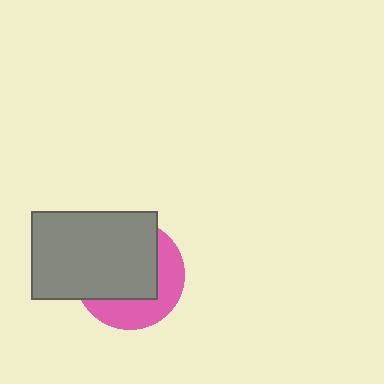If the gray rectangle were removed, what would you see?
You would see the complete pink circle.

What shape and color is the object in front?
The object in front is a gray rectangle.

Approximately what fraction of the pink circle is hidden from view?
Roughly 61% of the pink circle is hidden behind the gray rectangle.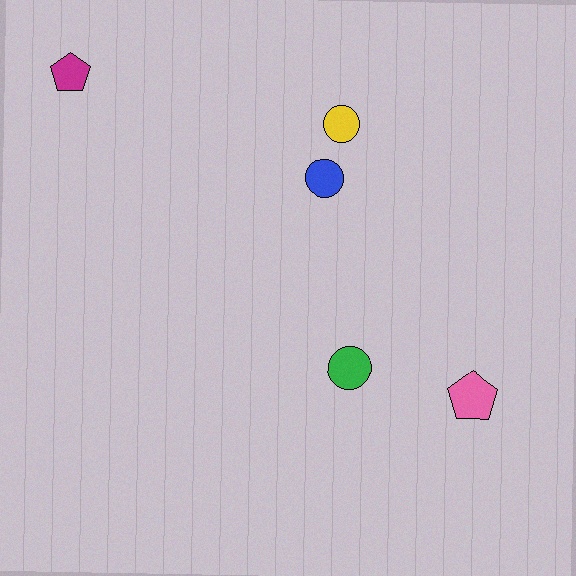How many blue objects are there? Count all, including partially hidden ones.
There is 1 blue object.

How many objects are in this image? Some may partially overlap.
There are 5 objects.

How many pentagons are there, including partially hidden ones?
There are 2 pentagons.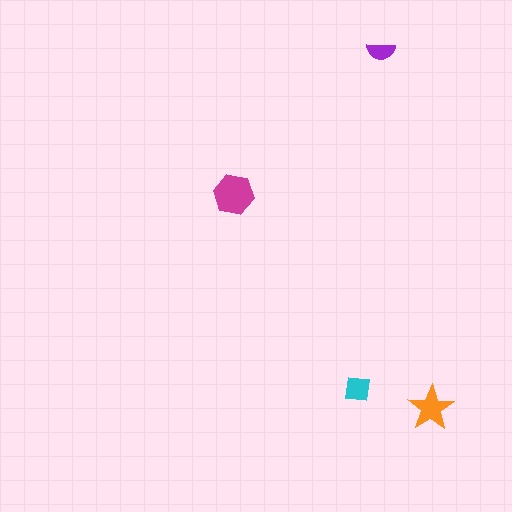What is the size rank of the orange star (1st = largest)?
2nd.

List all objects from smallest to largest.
The purple semicircle, the cyan square, the orange star, the magenta hexagon.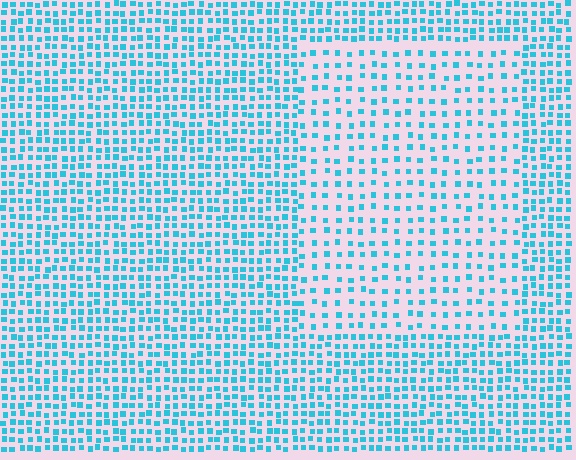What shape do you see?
I see a rectangle.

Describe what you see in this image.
The image contains small cyan elements arranged at two different densities. A rectangle-shaped region is visible where the elements are less densely packed than the surrounding area.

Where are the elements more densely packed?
The elements are more densely packed outside the rectangle boundary.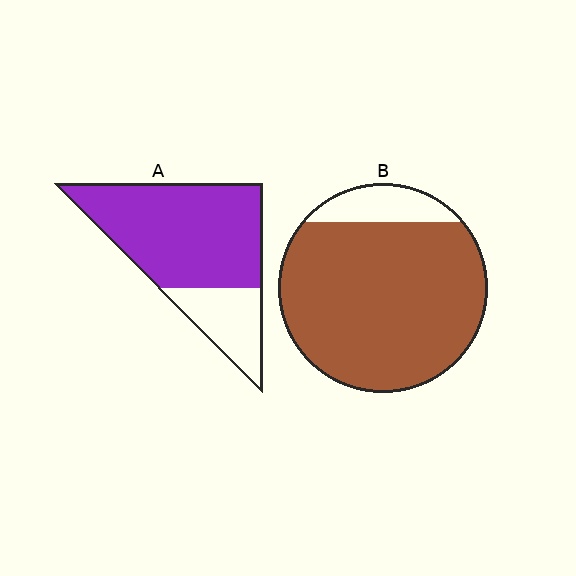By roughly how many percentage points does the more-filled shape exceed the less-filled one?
By roughly 10 percentage points (B over A).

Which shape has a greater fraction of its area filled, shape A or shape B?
Shape B.